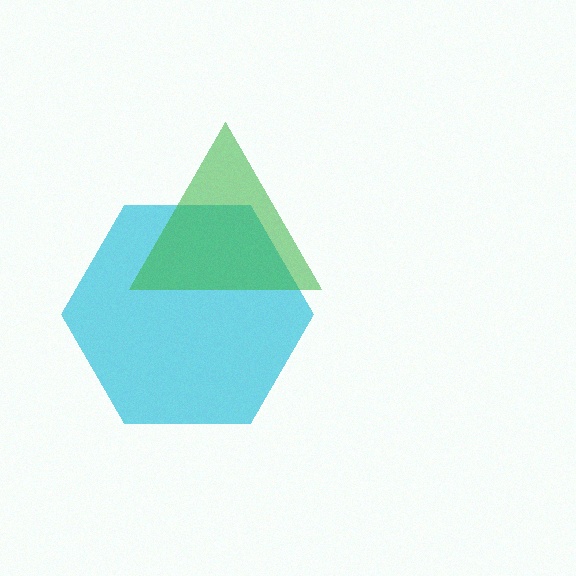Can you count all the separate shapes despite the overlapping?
Yes, there are 2 separate shapes.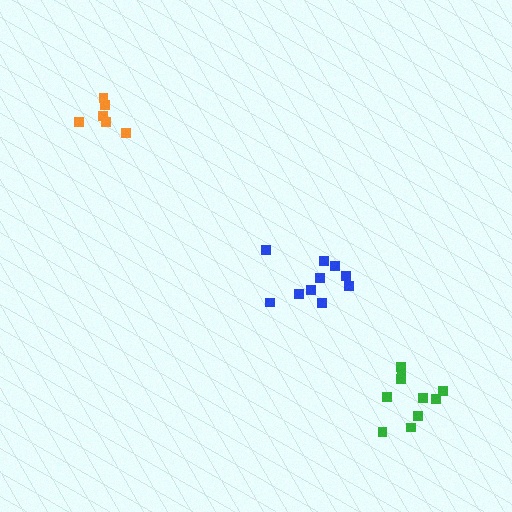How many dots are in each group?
Group 1: 6 dots, Group 2: 10 dots, Group 3: 10 dots (26 total).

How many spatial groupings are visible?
There are 3 spatial groupings.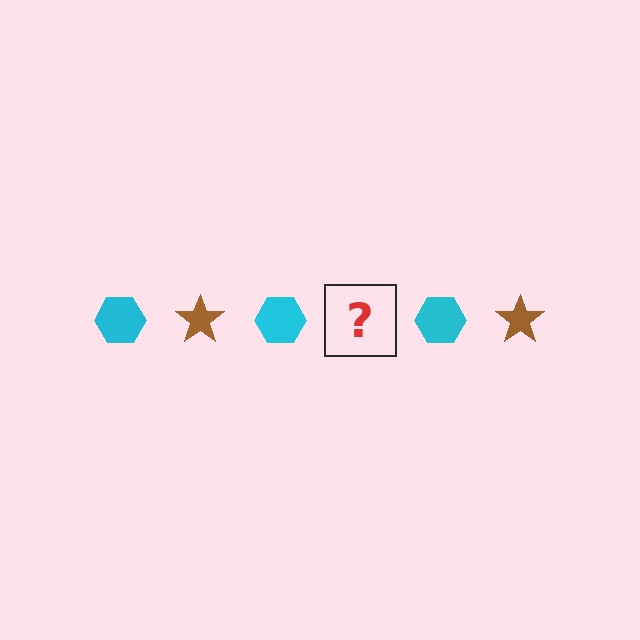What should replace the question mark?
The question mark should be replaced with a brown star.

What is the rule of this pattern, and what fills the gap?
The rule is that the pattern alternates between cyan hexagon and brown star. The gap should be filled with a brown star.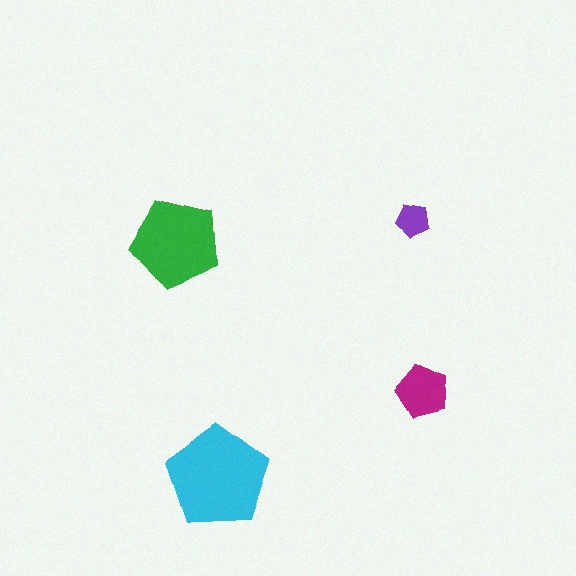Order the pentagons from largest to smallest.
the cyan one, the green one, the magenta one, the purple one.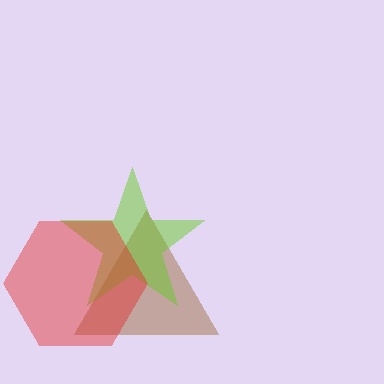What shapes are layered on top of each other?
The layered shapes are: a brown triangle, a lime star, a red hexagon.